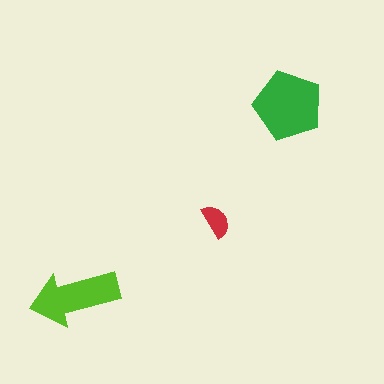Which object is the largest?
The green pentagon.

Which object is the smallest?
The red semicircle.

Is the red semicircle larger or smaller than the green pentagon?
Smaller.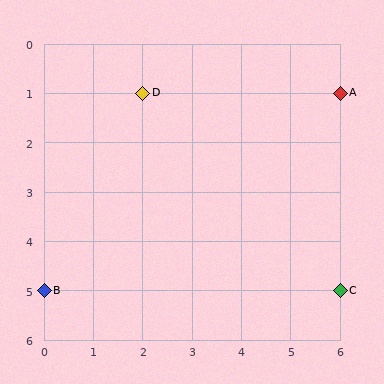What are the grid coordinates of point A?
Point A is at grid coordinates (6, 1).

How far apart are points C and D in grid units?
Points C and D are 4 columns and 4 rows apart (about 5.7 grid units diagonally).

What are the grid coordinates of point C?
Point C is at grid coordinates (6, 5).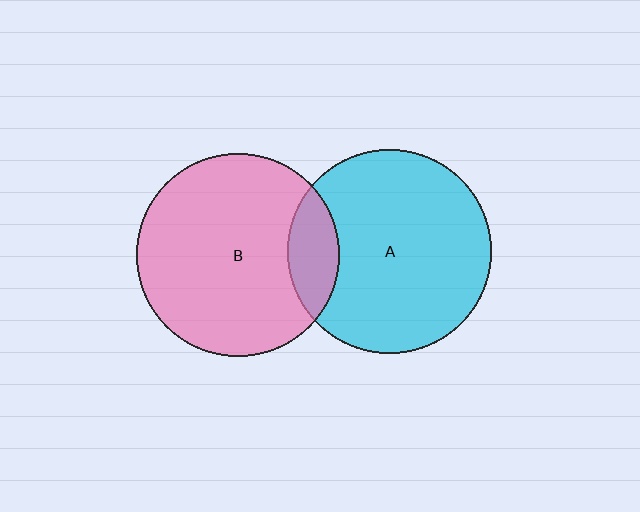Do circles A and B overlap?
Yes.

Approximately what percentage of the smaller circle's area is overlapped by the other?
Approximately 15%.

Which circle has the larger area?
Circle A (cyan).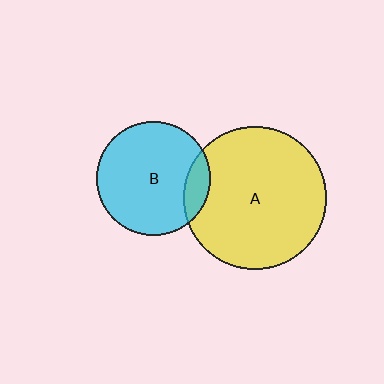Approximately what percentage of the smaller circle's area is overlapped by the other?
Approximately 15%.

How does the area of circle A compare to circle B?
Approximately 1.6 times.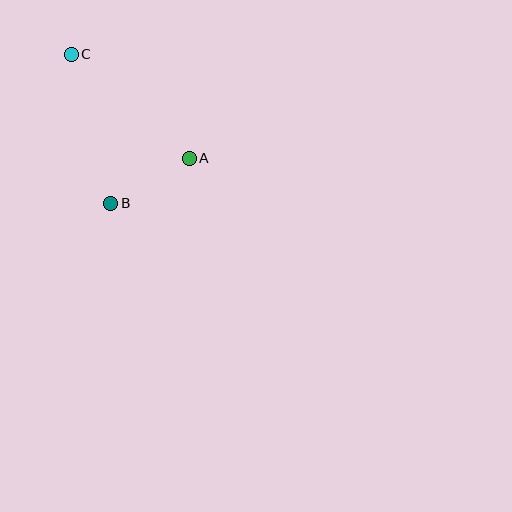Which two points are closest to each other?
Points A and B are closest to each other.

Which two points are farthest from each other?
Points A and C are farthest from each other.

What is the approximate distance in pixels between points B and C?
The distance between B and C is approximately 154 pixels.